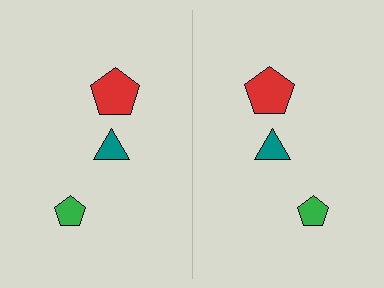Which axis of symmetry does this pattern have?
The pattern has a vertical axis of symmetry running through the center of the image.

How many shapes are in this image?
There are 6 shapes in this image.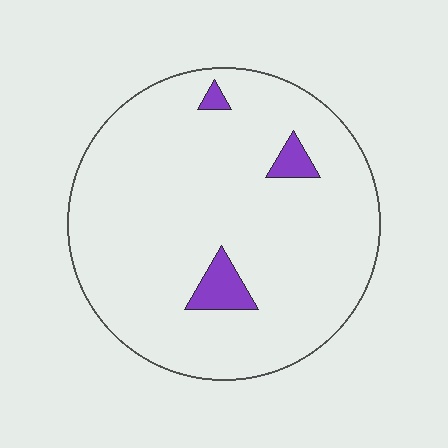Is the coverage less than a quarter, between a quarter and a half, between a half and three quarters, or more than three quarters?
Less than a quarter.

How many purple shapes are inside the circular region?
3.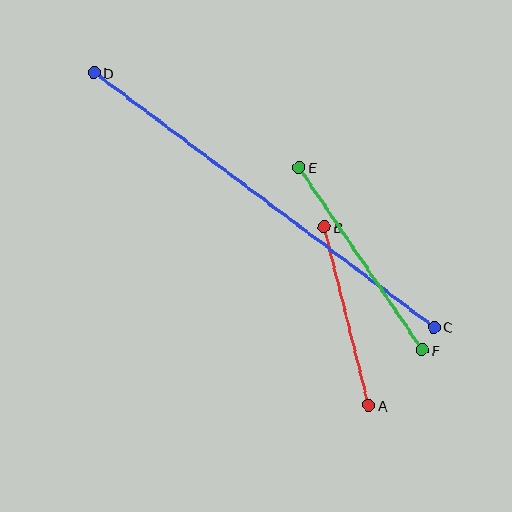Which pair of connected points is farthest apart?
Points C and D are farthest apart.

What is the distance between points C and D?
The distance is approximately 425 pixels.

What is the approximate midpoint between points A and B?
The midpoint is at approximately (347, 316) pixels.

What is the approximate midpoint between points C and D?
The midpoint is at approximately (264, 200) pixels.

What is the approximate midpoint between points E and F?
The midpoint is at approximately (361, 259) pixels.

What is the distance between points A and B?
The distance is approximately 184 pixels.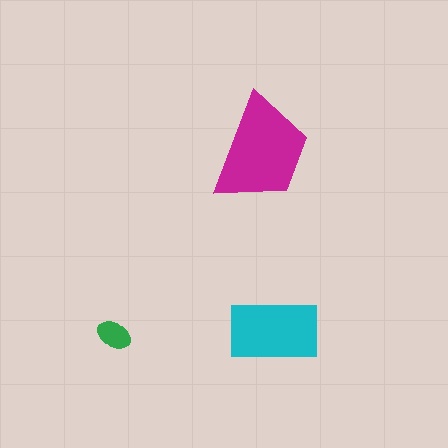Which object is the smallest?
The green ellipse.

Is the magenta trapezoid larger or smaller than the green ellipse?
Larger.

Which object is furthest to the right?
The cyan rectangle is rightmost.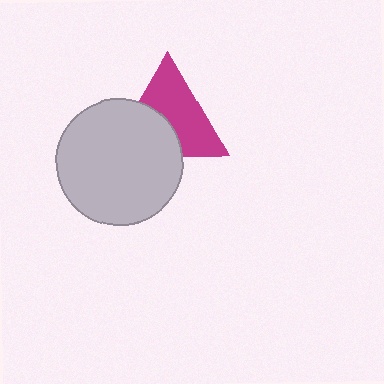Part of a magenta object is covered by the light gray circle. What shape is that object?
It is a triangle.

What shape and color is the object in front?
The object in front is a light gray circle.